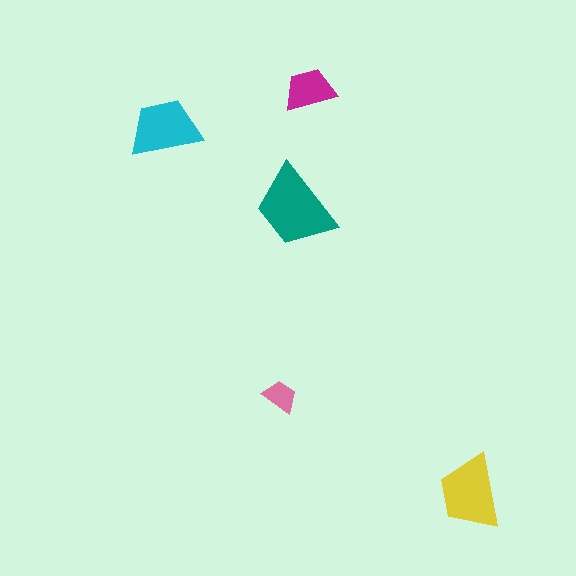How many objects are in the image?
There are 5 objects in the image.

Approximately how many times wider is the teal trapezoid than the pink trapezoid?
About 2.5 times wider.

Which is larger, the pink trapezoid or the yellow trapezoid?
The yellow one.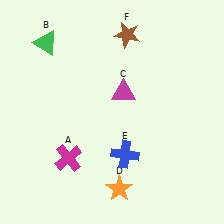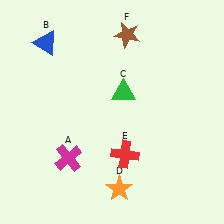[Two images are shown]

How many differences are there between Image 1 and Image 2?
There are 3 differences between the two images.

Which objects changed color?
B changed from green to blue. C changed from magenta to green. E changed from blue to red.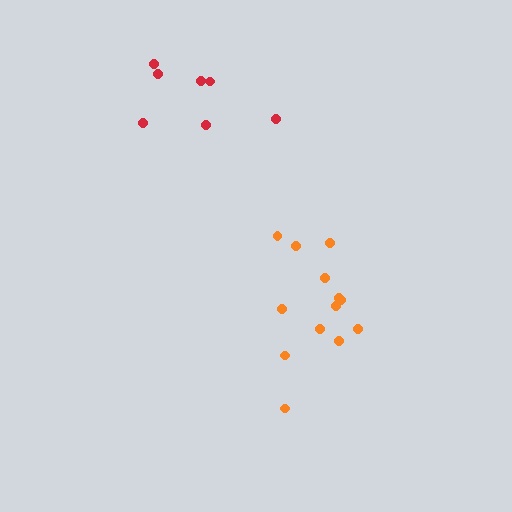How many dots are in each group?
Group 1: 7 dots, Group 2: 13 dots (20 total).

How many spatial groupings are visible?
There are 2 spatial groupings.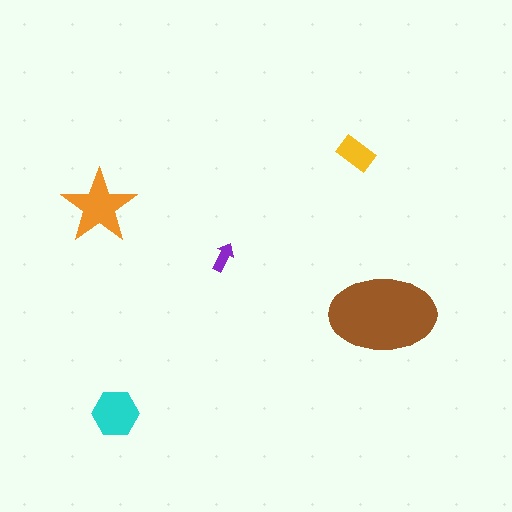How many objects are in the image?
There are 5 objects in the image.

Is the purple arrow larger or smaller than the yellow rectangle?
Smaller.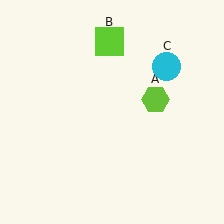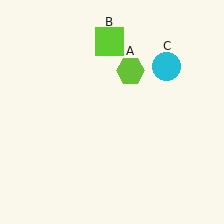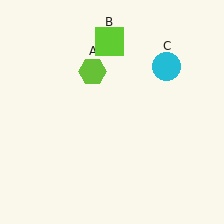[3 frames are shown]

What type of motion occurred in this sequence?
The lime hexagon (object A) rotated counterclockwise around the center of the scene.